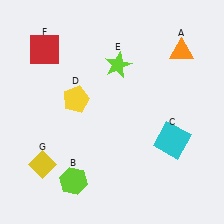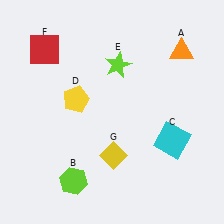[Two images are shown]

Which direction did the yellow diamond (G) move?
The yellow diamond (G) moved right.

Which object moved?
The yellow diamond (G) moved right.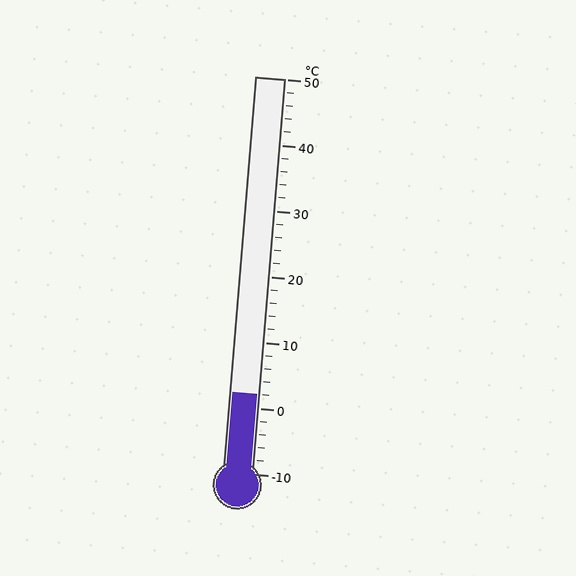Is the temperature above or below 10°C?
The temperature is below 10°C.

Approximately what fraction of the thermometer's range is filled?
The thermometer is filled to approximately 20% of its range.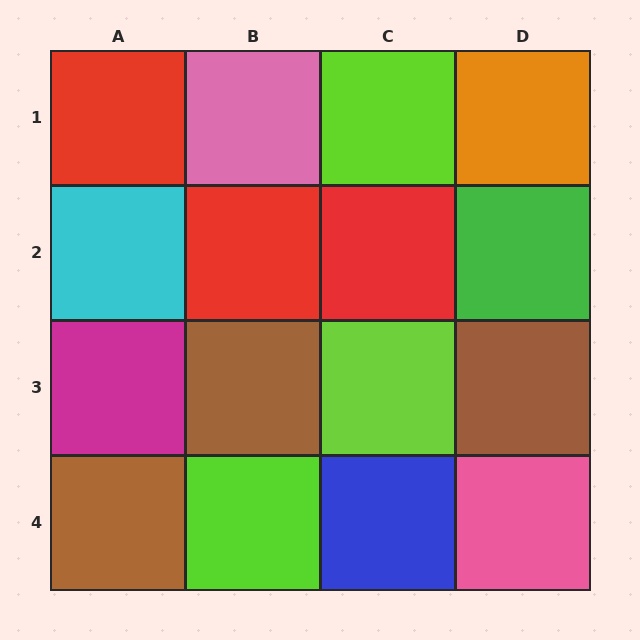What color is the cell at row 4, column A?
Brown.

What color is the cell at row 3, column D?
Brown.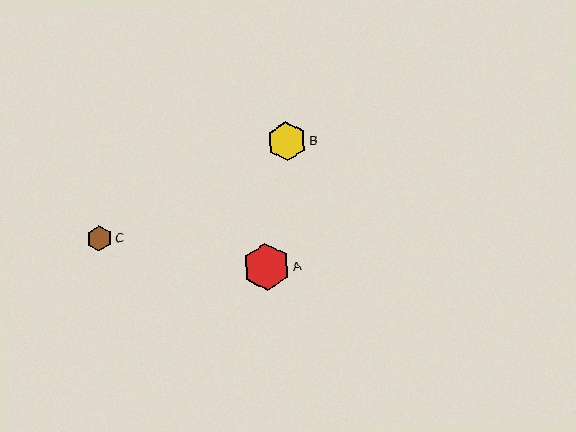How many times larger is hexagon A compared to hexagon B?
Hexagon A is approximately 1.2 times the size of hexagon B.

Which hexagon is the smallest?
Hexagon C is the smallest with a size of approximately 26 pixels.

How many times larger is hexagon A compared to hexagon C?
Hexagon A is approximately 1.8 times the size of hexagon C.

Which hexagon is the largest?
Hexagon A is the largest with a size of approximately 47 pixels.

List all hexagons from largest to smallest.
From largest to smallest: A, B, C.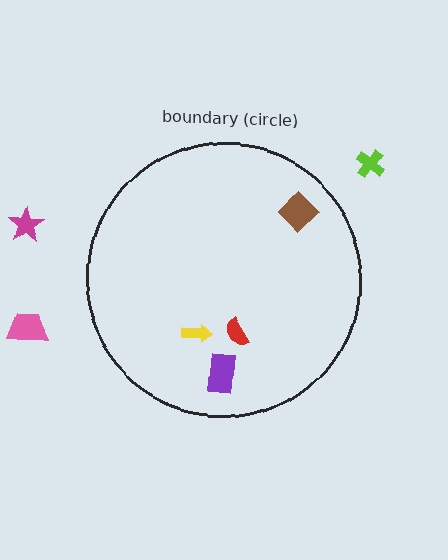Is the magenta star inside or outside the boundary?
Outside.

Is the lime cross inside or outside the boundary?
Outside.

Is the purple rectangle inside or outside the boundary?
Inside.